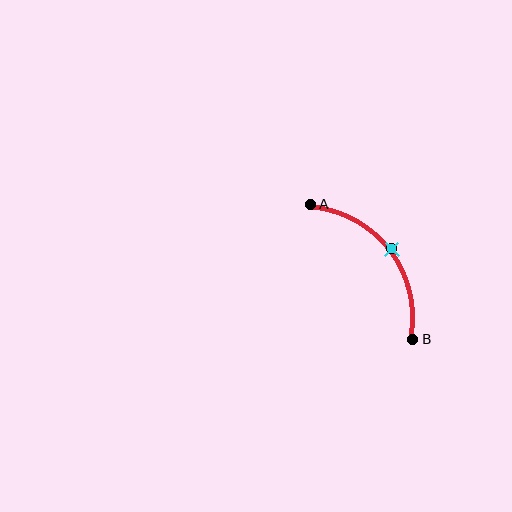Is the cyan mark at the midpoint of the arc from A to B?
Yes. The cyan mark lies on the arc at equal arc-length from both A and B — it is the arc midpoint.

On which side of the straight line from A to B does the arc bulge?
The arc bulges above and to the right of the straight line connecting A and B.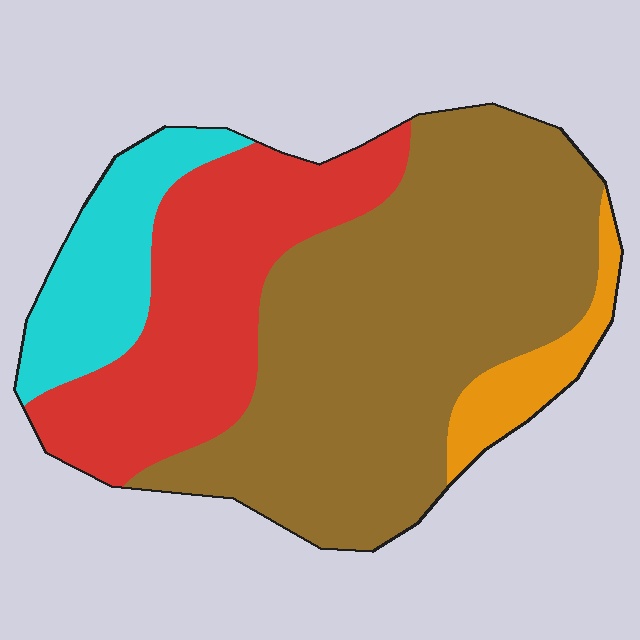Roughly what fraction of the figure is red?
Red takes up between a sixth and a third of the figure.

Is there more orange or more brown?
Brown.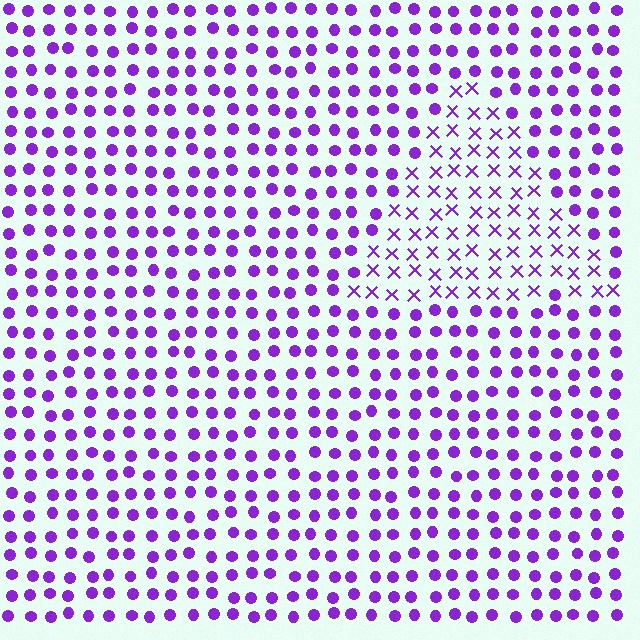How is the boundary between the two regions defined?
The boundary is defined by a change in element shape: X marks inside vs. circles outside. All elements share the same color and spacing.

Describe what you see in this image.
The image is filled with small purple elements arranged in a uniform grid. A triangle-shaped region contains X marks, while the surrounding area contains circles. The boundary is defined purely by the change in element shape.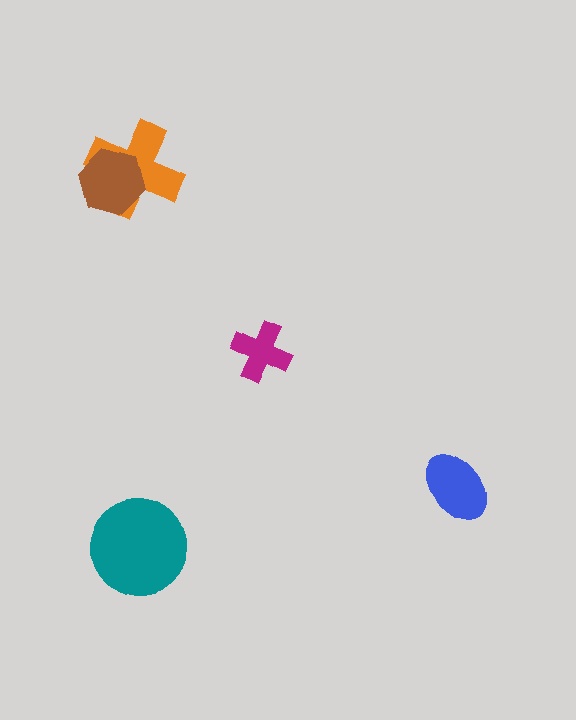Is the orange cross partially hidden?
Yes, it is partially covered by another shape.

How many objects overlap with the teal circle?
0 objects overlap with the teal circle.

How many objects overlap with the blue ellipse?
0 objects overlap with the blue ellipse.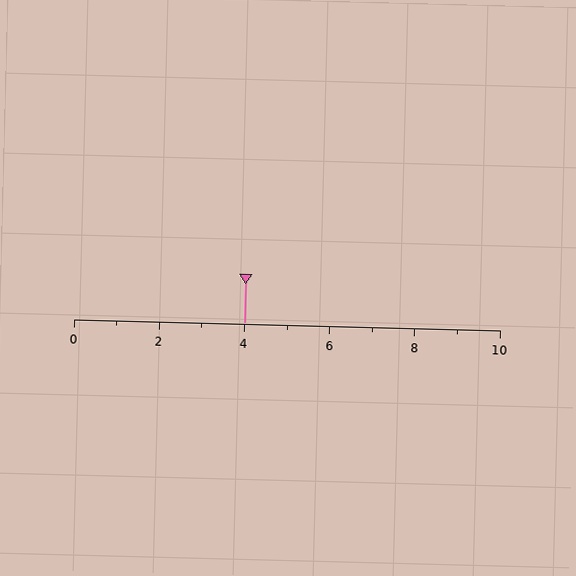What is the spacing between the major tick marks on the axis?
The major ticks are spaced 2 apart.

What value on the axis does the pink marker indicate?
The marker indicates approximately 4.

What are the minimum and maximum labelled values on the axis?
The axis runs from 0 to 10.